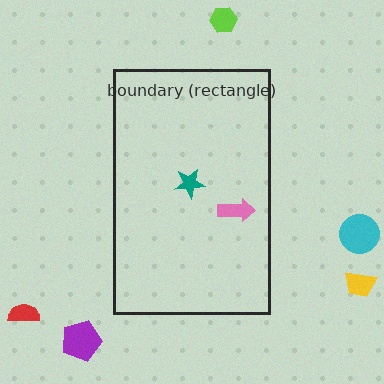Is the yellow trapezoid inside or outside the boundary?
Outside.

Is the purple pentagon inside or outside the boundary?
Outside.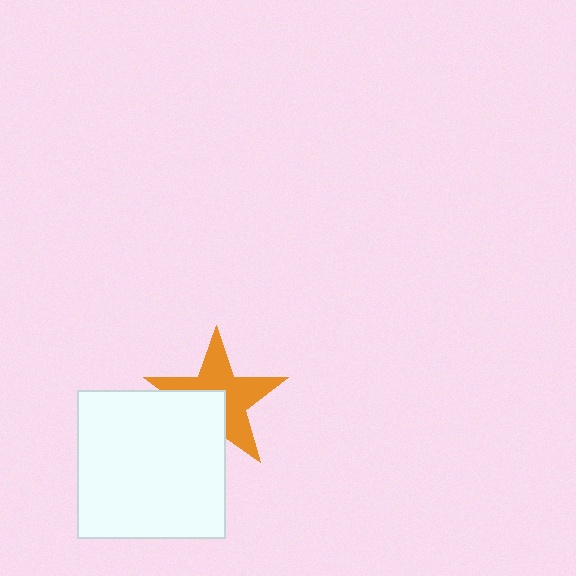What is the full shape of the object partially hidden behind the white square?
The partially hidden object is an orange star.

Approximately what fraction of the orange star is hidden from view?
Roughly 38% of the orange star is hidden behind the white square.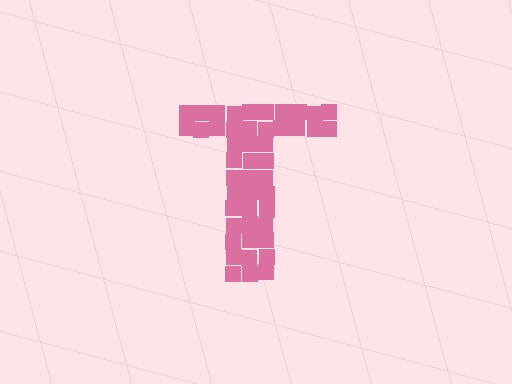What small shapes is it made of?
It is made of small squares.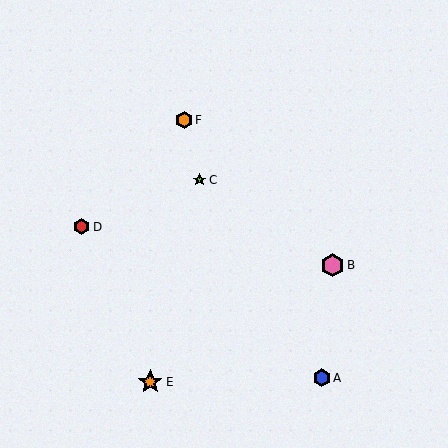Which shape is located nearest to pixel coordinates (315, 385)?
The blue hexagon (labeled A) at (322, 378) is nearest to that location.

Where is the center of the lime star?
The center of the lime star is at (199, 180).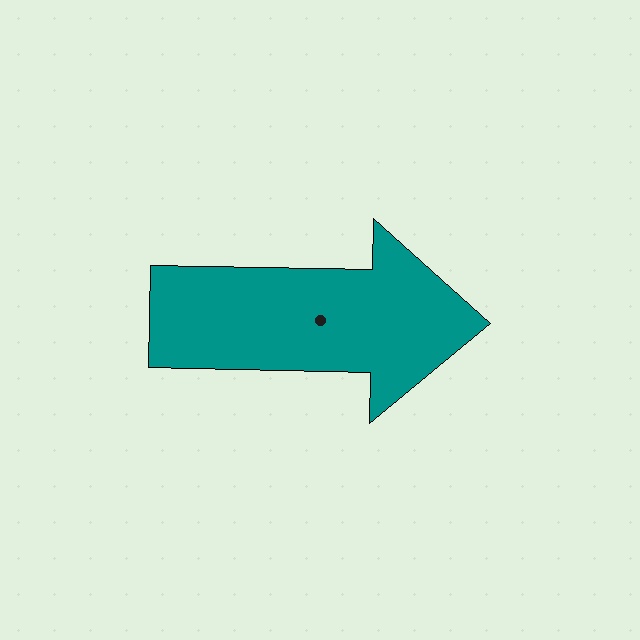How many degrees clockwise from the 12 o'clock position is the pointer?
Approximately 91 degrees.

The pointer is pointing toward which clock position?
Roughly 3 o'clock.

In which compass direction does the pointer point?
East.